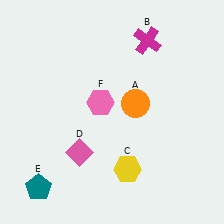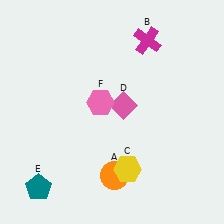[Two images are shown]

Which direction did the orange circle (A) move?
The orange circle (A) moved down.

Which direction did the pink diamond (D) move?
The pink diamond (D) moved up.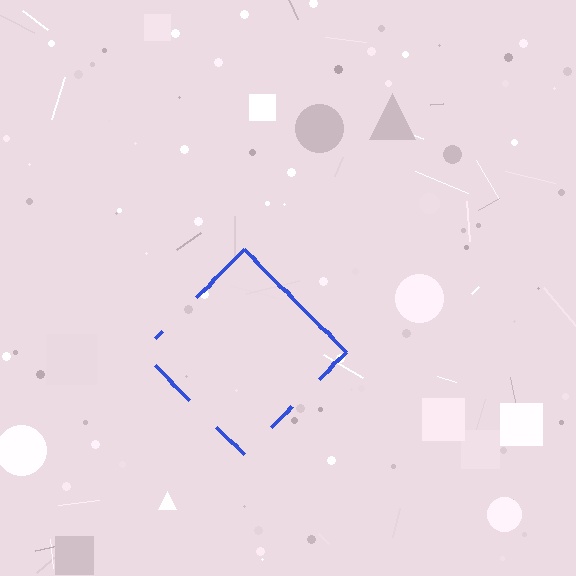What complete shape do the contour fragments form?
The contour fragments form a diamond.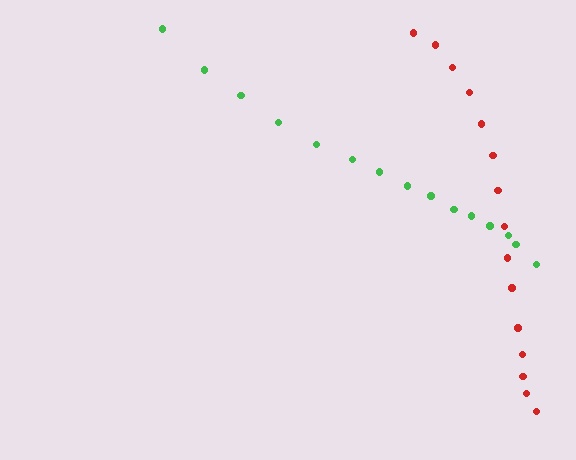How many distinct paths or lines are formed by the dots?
There are 2 distinct paths.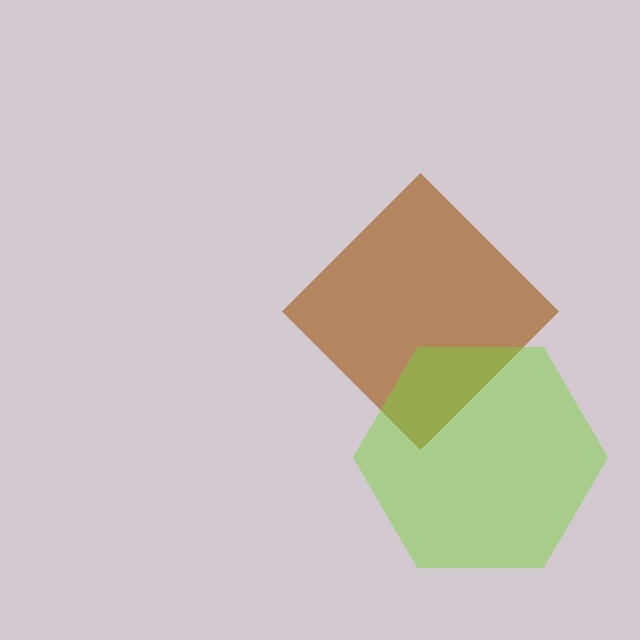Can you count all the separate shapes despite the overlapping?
Yes, there are 2 separate shapes.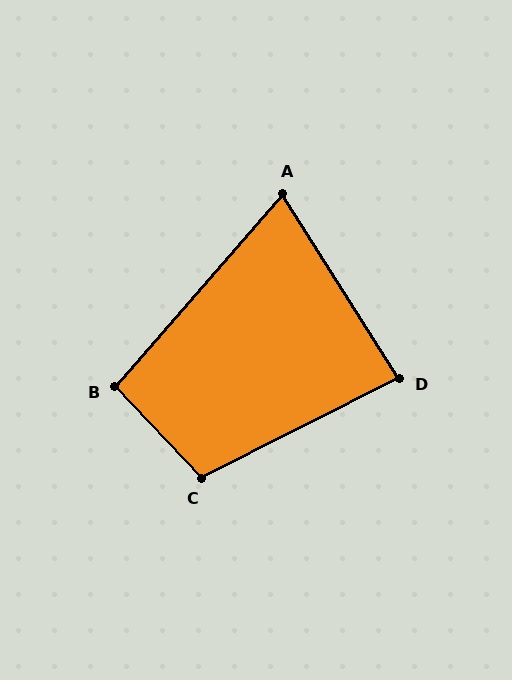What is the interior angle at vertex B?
Approximately 96 degrees (obtuse).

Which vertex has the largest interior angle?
C, at approximately 107 degrees.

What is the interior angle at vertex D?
Approximately 84 degrees (acute).